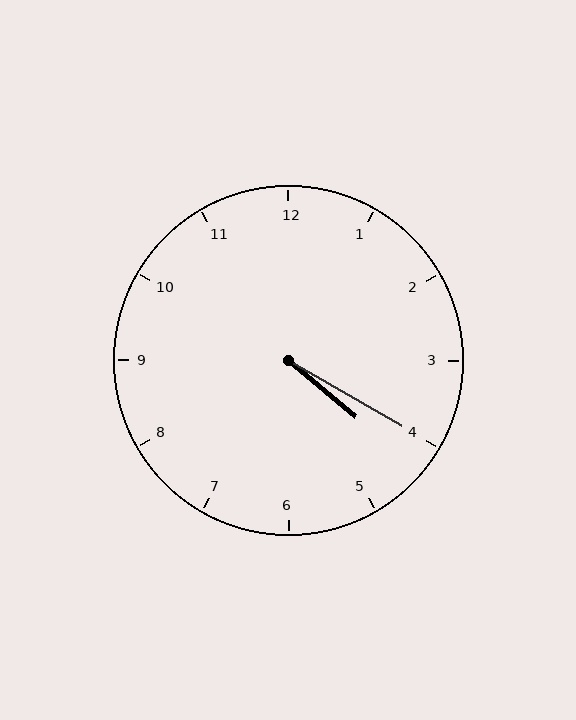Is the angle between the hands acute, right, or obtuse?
It is acute.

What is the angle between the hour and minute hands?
Approximately 10 degrees.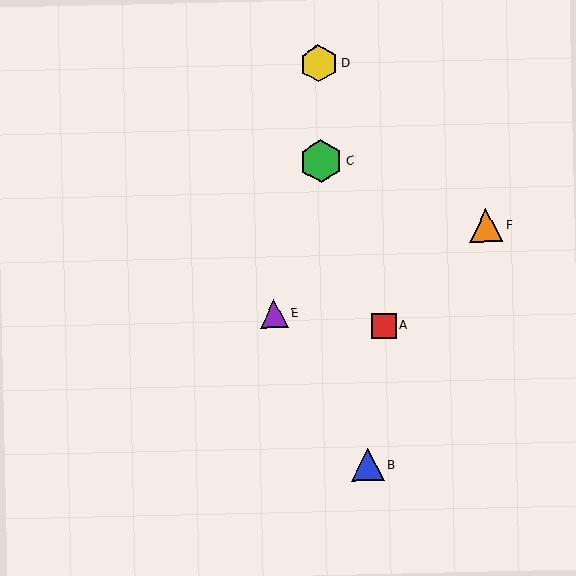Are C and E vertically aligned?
No, C is at x≈321 and E is at x≈274.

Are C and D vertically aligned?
Yes, both are at x≈321.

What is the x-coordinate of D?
Object D is at x≈319.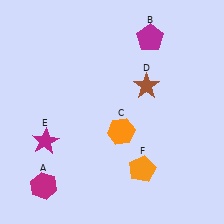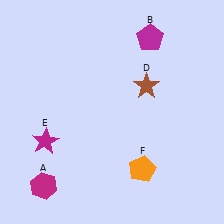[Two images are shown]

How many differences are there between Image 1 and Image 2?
There is 1 difference between the two images.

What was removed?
The orange hexagon (C) was removed in Image 2.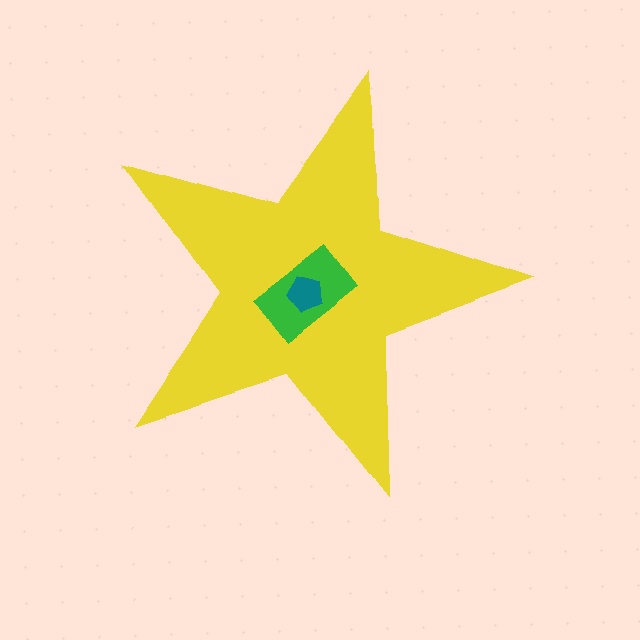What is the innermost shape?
The teal pentagon.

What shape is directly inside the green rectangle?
The teal pentagon.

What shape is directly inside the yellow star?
The green rectangle.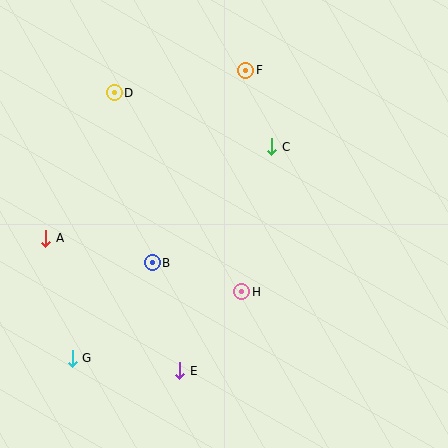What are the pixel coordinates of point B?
Point B is at (152, 263).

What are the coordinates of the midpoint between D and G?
The midpoint between D and G is at (93, 225).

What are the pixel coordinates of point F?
Point F is at (246, 70).